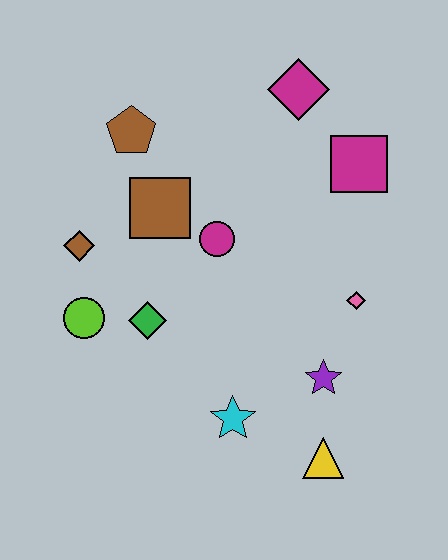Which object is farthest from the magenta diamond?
The yellow triangle is farthest from the magenta diamond.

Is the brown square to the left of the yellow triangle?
Yes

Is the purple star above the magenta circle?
No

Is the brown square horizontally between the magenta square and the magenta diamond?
No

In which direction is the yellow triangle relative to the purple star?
The yellow triangle is below the purple star.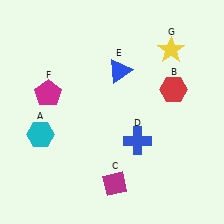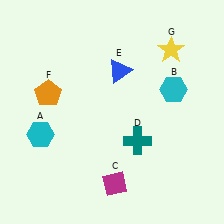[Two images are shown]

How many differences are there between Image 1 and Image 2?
There are 3 differences between the two images.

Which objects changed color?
B changed from red to cyan. D changed from blue to teal. F changed from magenta to orange.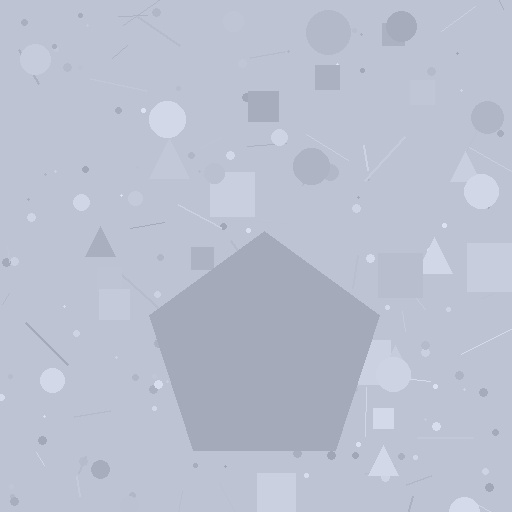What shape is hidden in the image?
A pentagon is hidden in the image.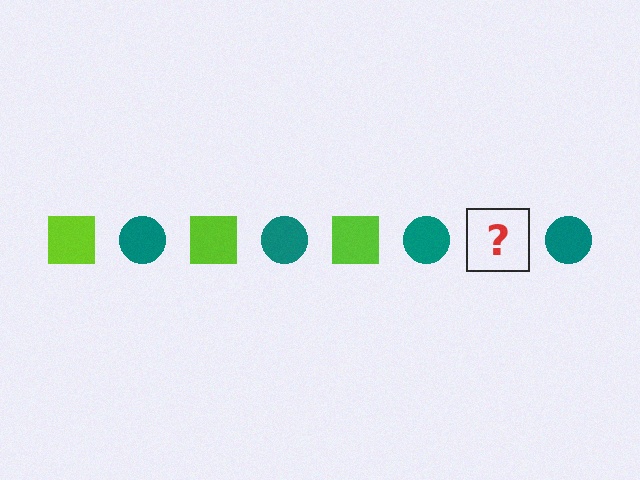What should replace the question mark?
The question mark should be replaced with a lime square.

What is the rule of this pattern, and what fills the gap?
The rule is that the pattern alternates between lime square and teal circle. The gap should be filled with a lime square.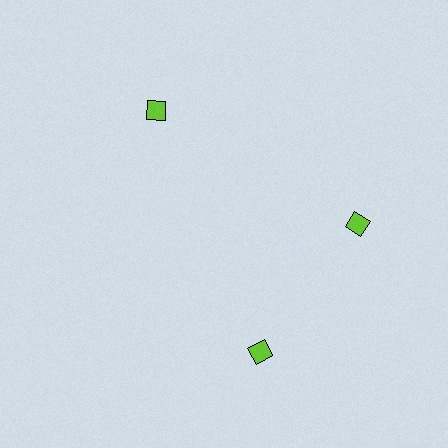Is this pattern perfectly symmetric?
No. The 3 lime diamonds are arranged in a ring, but one element near the 7 o'clock position is rotated out of alignment along the ring, breaking the 3-fold rotational symmetry.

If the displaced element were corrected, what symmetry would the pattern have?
It would have 3-fold rotational symmetry — the pattern would map onto itself every 120 degrees.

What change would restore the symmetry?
The symmetry would be restored by rotating it back into even spacing with its neighbors so that all 3 diamonds sit at equal angles and equal distance from the center.